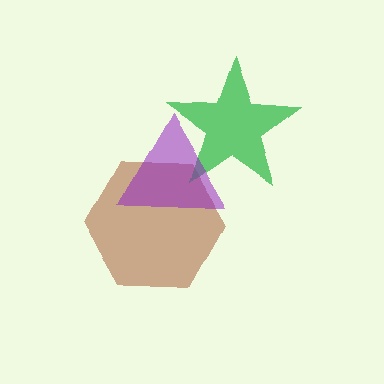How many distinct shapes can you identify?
There are 3 distinct shapes: a brown hexagon, a green star, a purple triangle.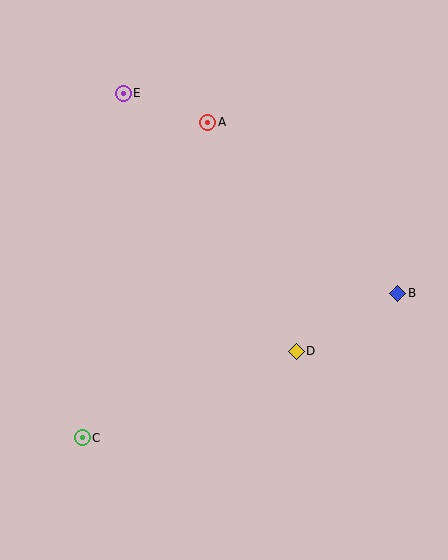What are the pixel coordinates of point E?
Point E is at (123, 93).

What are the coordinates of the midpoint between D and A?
The midpoint between D and A is at (252, 237).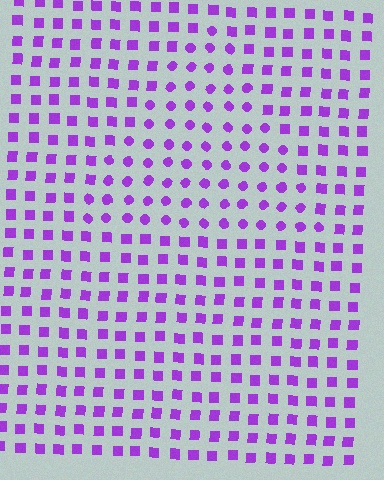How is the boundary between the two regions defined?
The boundary is defined by a change in element shape: circles inside vs. squares outside. All elements share the same color and spacing.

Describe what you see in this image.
The image is filled with small purple elements arranged in a uniform grid. A triangle-shaped region contains circles, while the surrounding area contains squares. The boundary is defined purely by the change in element shape.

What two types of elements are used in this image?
The image uses circles inside the triangle region and squares outside it.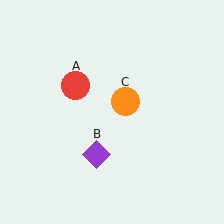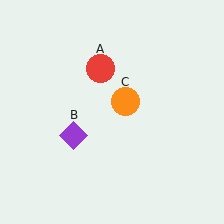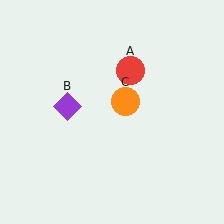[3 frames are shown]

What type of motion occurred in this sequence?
The red circle (object A), purple diamond (object B) rotated clockwise around the center of the scene.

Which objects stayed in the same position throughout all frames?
Orange circle (object C) remained stationary.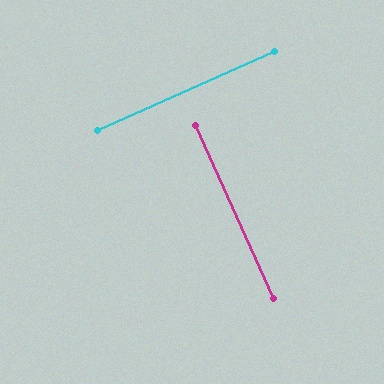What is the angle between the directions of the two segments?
Approximately 90 degrees.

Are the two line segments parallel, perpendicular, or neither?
Perpendicular — they meet at approximately 90°.